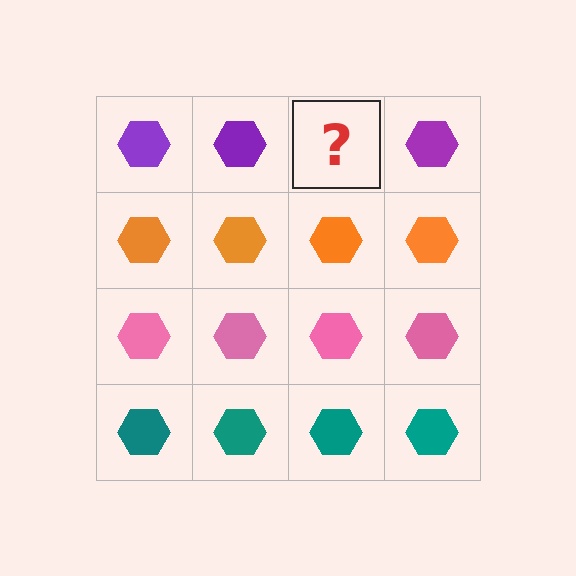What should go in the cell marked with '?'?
The missing cell should contain a purple hexagon.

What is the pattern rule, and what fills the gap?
The rule is that each row has a consistent color. The gap should be filled with a purple hexagon.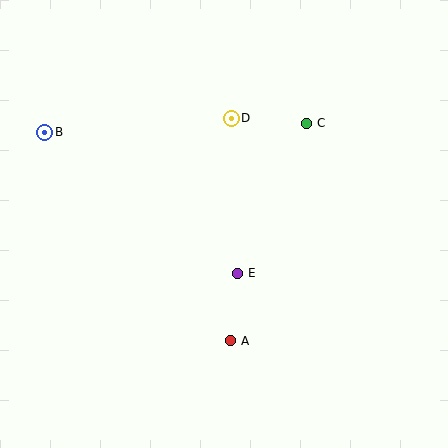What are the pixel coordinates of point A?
Point A is at (231, 341).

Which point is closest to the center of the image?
Point E at (238, 273) is closest to the center.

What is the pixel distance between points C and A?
The distance between C and A is 231 pixels.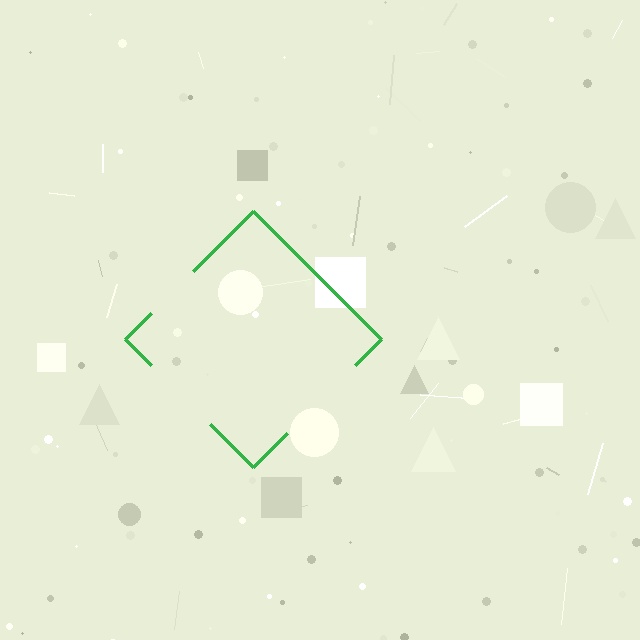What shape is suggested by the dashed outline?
The dashed outline suggests a diamond.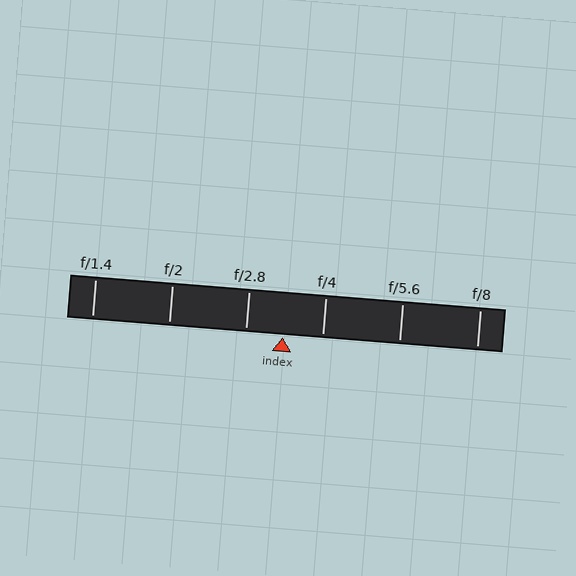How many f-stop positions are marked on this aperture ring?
There are 6 f-stop positions marked.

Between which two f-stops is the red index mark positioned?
The index mark is between f/2.8 and f/4.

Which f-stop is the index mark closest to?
The index mark is closest to f/2.8.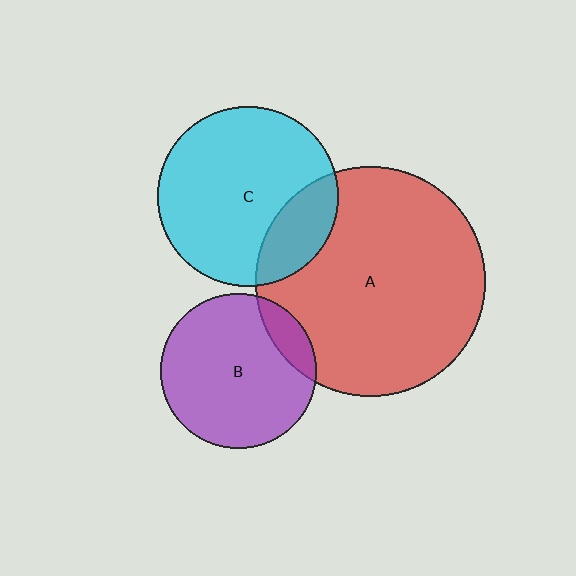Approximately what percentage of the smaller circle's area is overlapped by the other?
Approximately 15%.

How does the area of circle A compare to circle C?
Approximately 1.6 times.